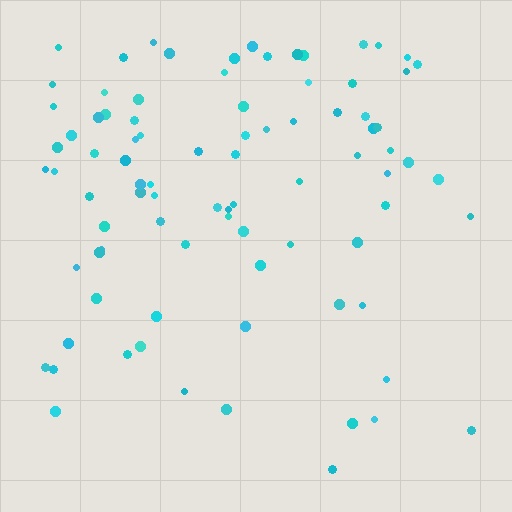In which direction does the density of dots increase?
From bottom to top, with the top side densest.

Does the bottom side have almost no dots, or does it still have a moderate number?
Still a moderate number, just noticeably fewer than the top.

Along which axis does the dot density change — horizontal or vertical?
Vertical.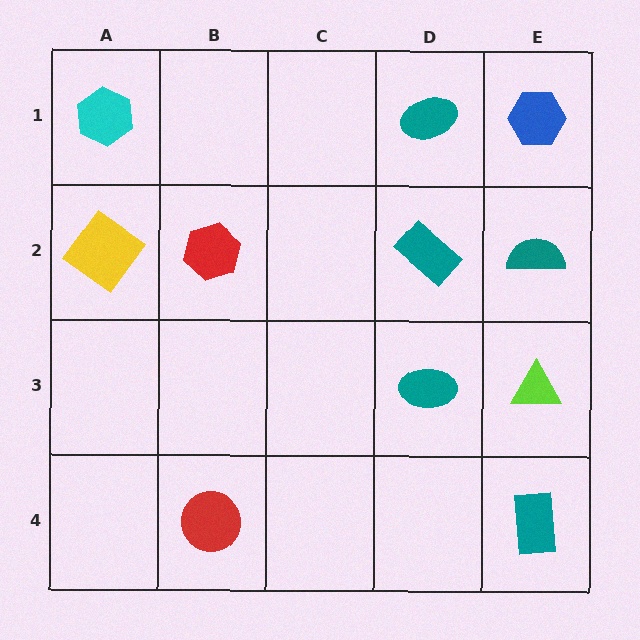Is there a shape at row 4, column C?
No, that cell is empty.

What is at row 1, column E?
A blue hexagon.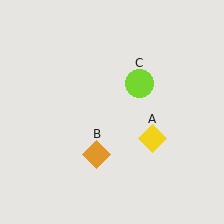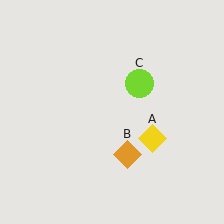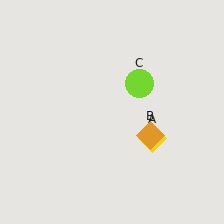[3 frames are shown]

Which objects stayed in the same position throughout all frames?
Yellow diamond (object A) and lime circle (object C) remained stationary.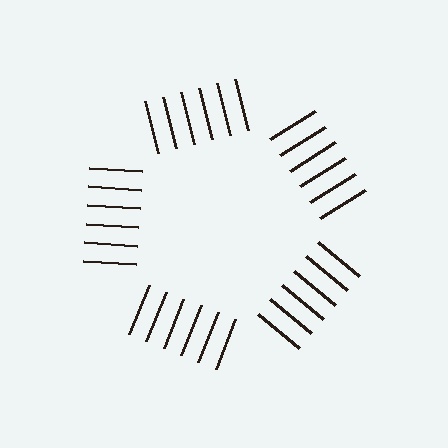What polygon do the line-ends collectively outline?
An illusory pentagon — the line segments terminate on its edges but no continuous stroke is drawn.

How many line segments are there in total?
30 — 6 along each of the 5 edges.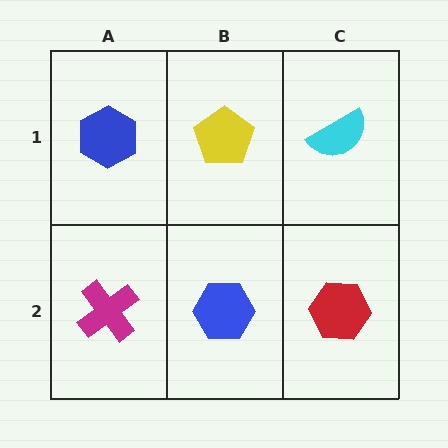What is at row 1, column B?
A yellow pentagon.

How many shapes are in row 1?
3 shapes.